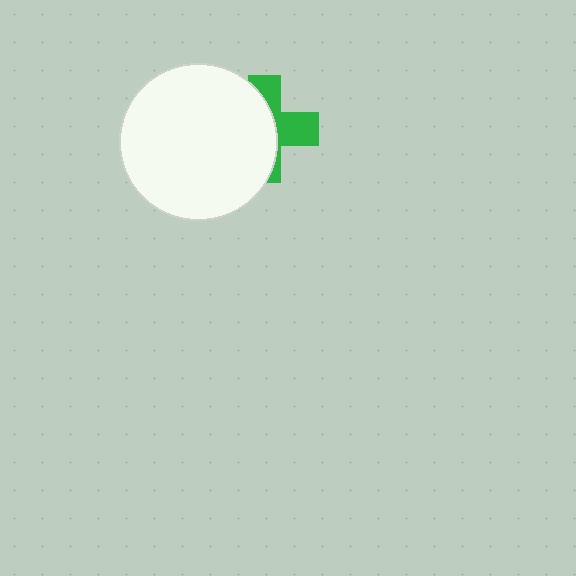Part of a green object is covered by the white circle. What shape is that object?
It is a cross.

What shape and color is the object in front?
The object in front is a white circle.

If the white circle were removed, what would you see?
You would see the complete green cross.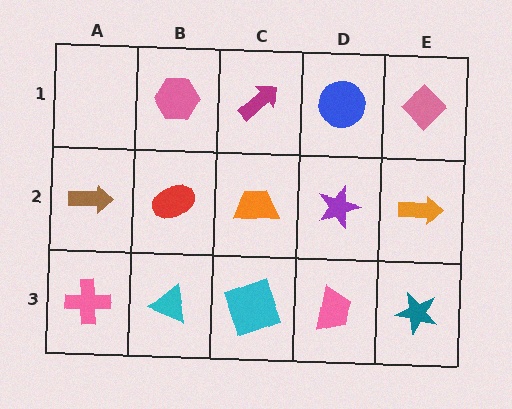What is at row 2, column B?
A red ellipse.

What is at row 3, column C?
A cyan square.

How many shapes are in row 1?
4 shapes.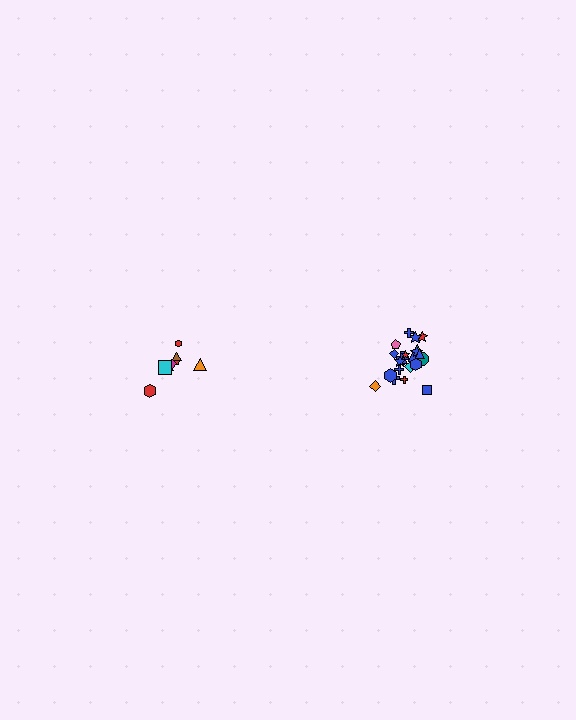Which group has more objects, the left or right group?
The right group.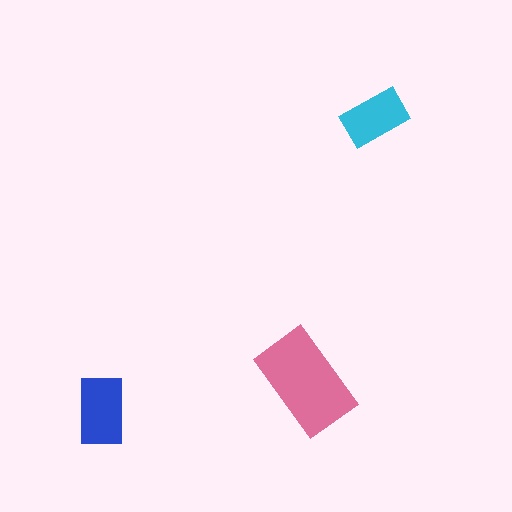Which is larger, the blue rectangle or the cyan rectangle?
The blue one.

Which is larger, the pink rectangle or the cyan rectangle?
The pink one.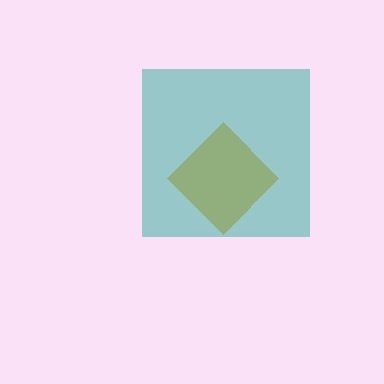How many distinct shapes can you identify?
There are 2 distinct shapes: an orange diamond, a teal square.